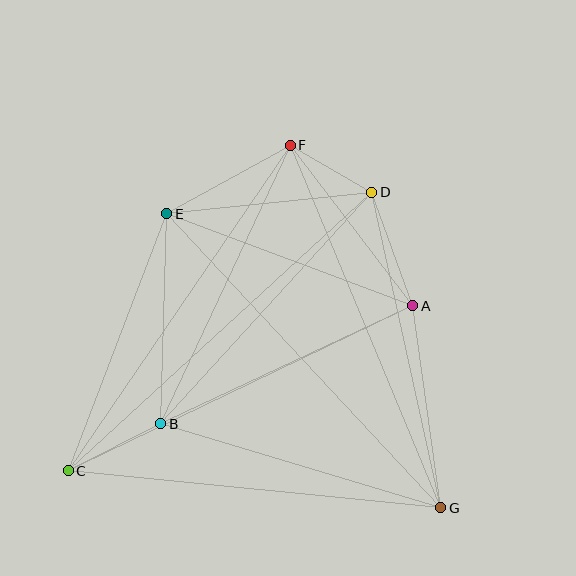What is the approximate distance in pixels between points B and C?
The distance between B and C is approximately 104 pixels.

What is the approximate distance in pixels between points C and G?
The distance between C and G is approximately 374 pixels.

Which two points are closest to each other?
Points D and F are closest to each other.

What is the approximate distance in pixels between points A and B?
The distance between A and B is approximately 278 pixels.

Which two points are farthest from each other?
Points C and D are farthest from each other.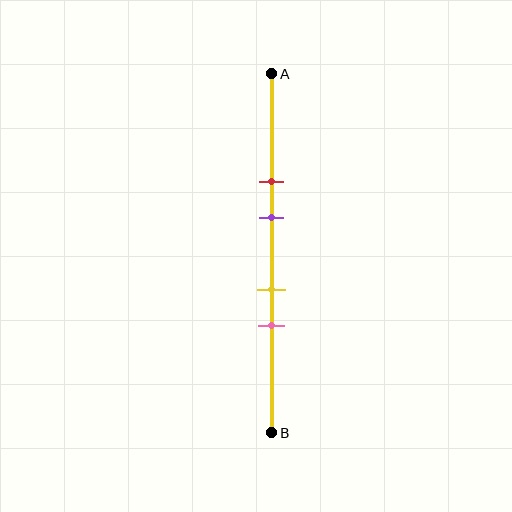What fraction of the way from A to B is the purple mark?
The purple mark is approximately 40% (0.4) of the way from A to B.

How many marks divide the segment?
There are 4 marks dividing the segment.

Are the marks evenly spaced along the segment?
No, the marks are not evenly spaced.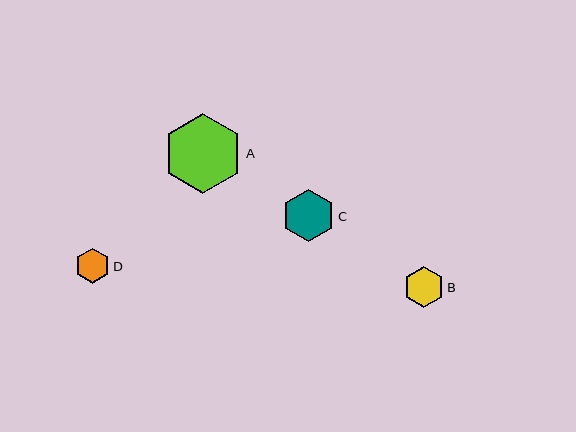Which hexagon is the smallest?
Hexagon D is the smallest with a size of approximately 35 pixels.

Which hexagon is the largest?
Hexagon A is the largest with a size of approximately 80 pixels.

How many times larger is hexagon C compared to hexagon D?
Hexagon C is approximately 1.5 times the size of hexagon D.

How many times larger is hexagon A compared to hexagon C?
Hexagon A is approximately 1.5 times the size of hexagon C.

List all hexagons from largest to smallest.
From largest to smallest: A, C, B, D.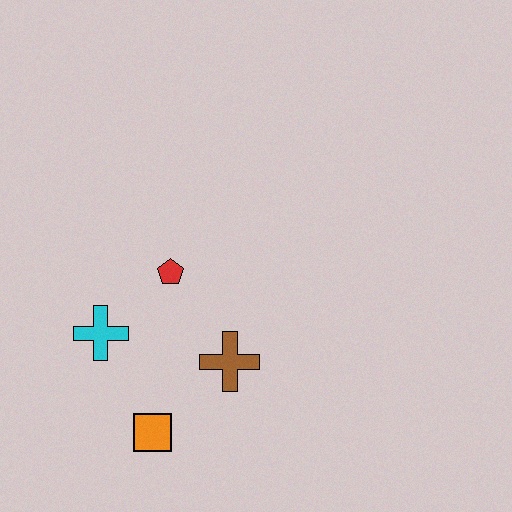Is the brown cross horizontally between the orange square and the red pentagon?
No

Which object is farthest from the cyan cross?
The brown cross is farthest from the cyan cross.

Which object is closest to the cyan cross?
The red pentagon is closest to the cyan cross.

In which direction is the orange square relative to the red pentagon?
The orange square is below the red pentagon.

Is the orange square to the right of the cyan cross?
Yes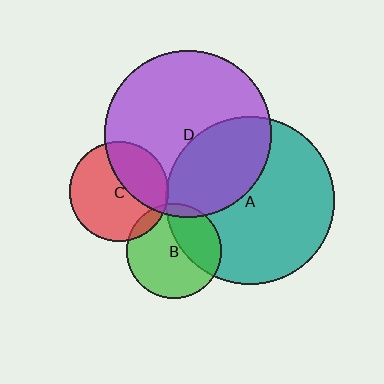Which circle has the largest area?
Circle A (teal).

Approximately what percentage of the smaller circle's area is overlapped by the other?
Approximately 35%.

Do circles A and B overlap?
Yes.